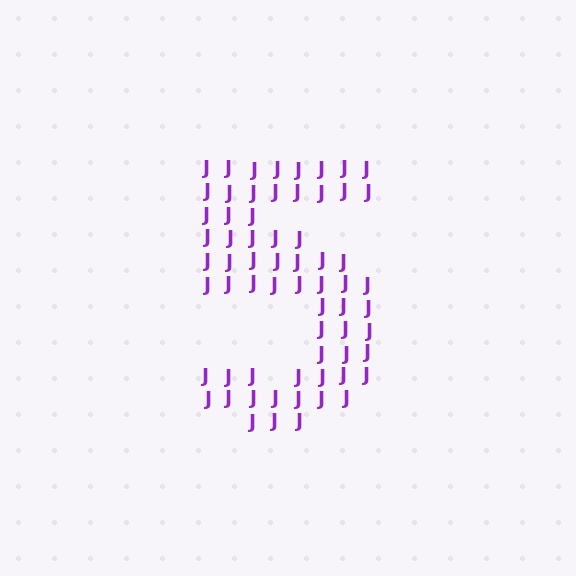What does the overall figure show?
The overall figure shows the digit 5.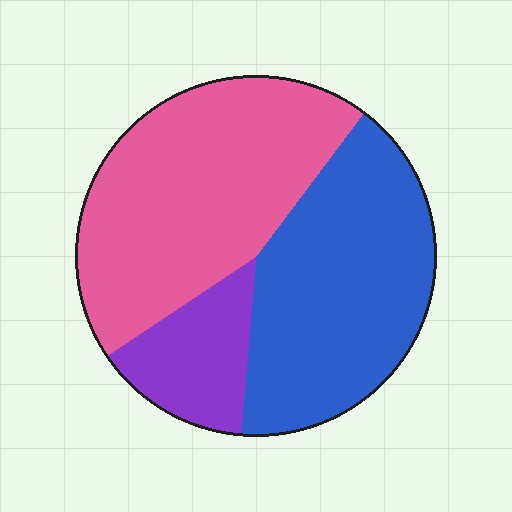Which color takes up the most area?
Pink, at roughly 45%.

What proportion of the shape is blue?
Blue takes up about two fifths (2/5) of the shape.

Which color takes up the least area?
Purple, at roughly 15%.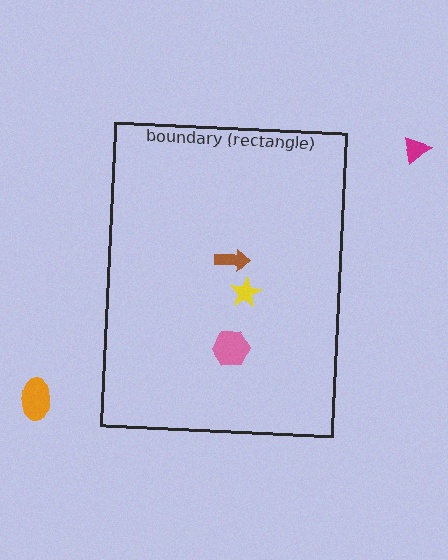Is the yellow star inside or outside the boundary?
Inside.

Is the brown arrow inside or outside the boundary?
Inside.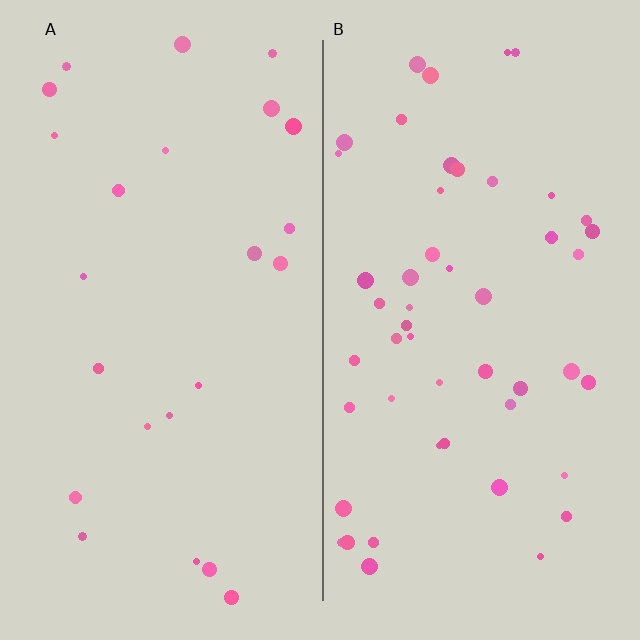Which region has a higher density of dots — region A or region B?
B (the right).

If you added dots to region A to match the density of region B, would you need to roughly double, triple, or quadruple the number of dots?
Approximately double.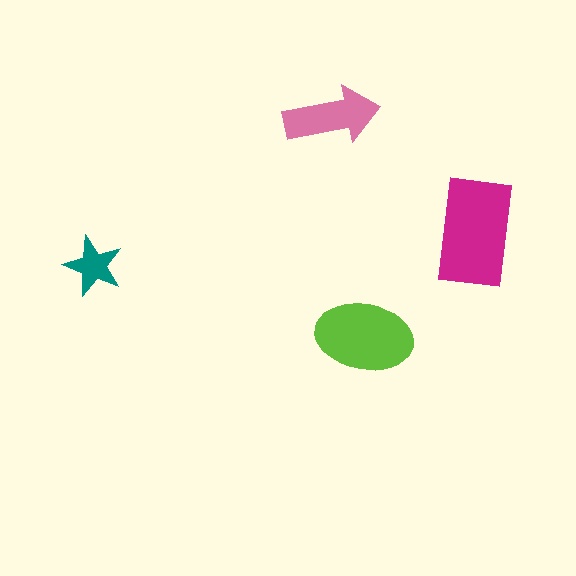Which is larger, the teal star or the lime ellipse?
The lime ellipse.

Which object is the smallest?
The teal star.